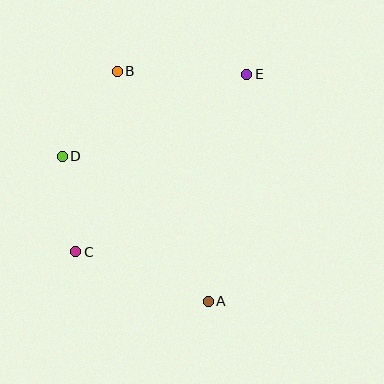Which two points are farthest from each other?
Points A and B are farthest from each other.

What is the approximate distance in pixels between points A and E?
The distance between A and E is approximately 230 pixels.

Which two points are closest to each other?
Points C and D are closest to each other.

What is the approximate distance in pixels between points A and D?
The distance between A and D is approximately 206 pixels.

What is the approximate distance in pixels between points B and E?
The distance between B and E is approximately 130 pixels.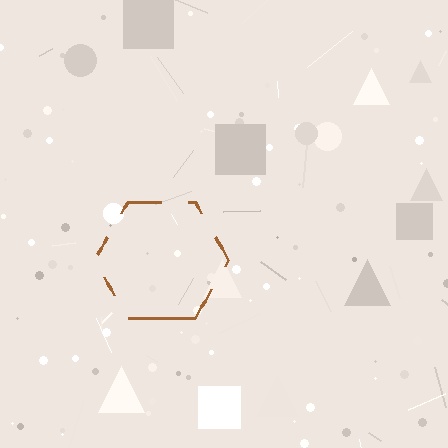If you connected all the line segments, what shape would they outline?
They would outline a hexagon.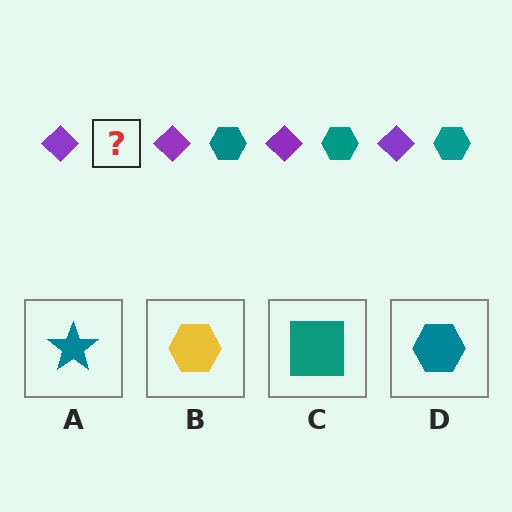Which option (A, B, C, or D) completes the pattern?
D.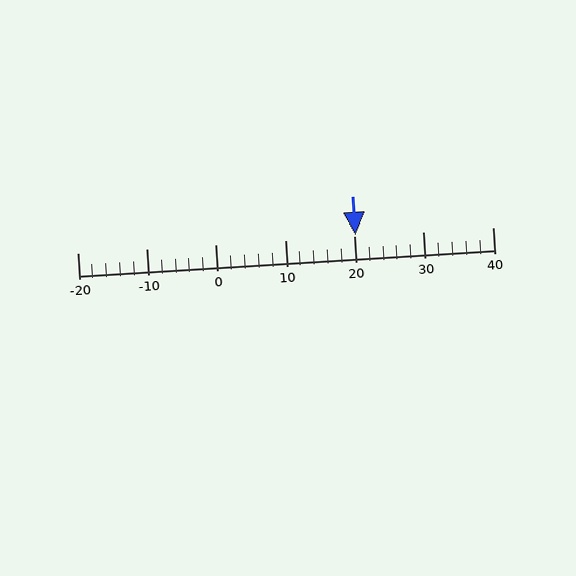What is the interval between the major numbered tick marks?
The major tick marks are spaced 10 units apart.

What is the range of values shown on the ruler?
The ruler shows values from -20 to 40.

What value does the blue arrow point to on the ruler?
The blue arrow points to approximately 20.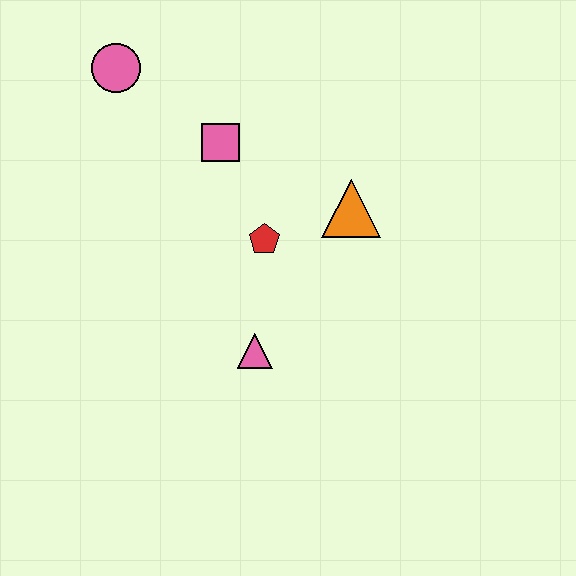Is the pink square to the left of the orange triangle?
Yes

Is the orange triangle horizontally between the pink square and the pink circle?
No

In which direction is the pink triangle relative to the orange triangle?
The pink triangle is below the orange triangle.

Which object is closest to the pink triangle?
The red pentagon is closest to the pink triangle.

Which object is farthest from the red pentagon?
The pink circle is farthest from the red pentagon.